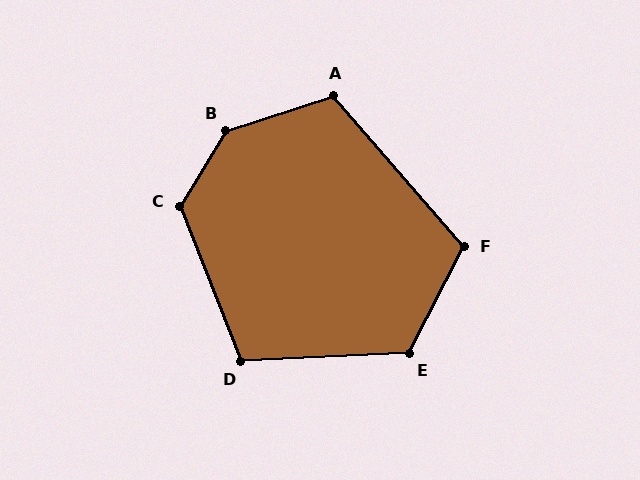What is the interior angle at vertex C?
Approximately 127 degrees (obtuse).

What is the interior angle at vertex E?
Approximately 120 degrees (obtuse).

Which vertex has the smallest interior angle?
D, at approximately 109 degrees.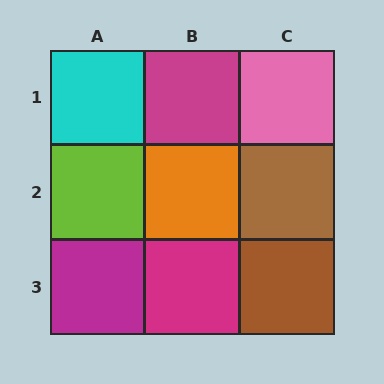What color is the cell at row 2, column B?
Orange.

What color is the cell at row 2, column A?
Lime.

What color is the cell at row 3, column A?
Magenta.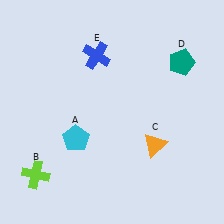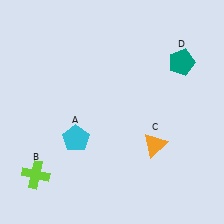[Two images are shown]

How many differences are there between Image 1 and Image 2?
There is 1 difference between the two images.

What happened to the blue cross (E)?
The blue cross (E) was removed in Image 2. It was in the top-left area of Image 1.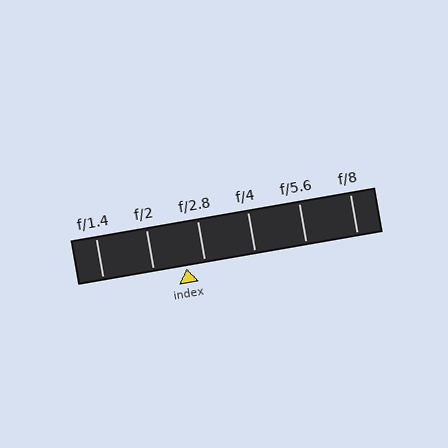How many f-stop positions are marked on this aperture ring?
There are 6 f-stop positions marked.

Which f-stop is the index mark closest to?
The index mark is closest to f/2.8.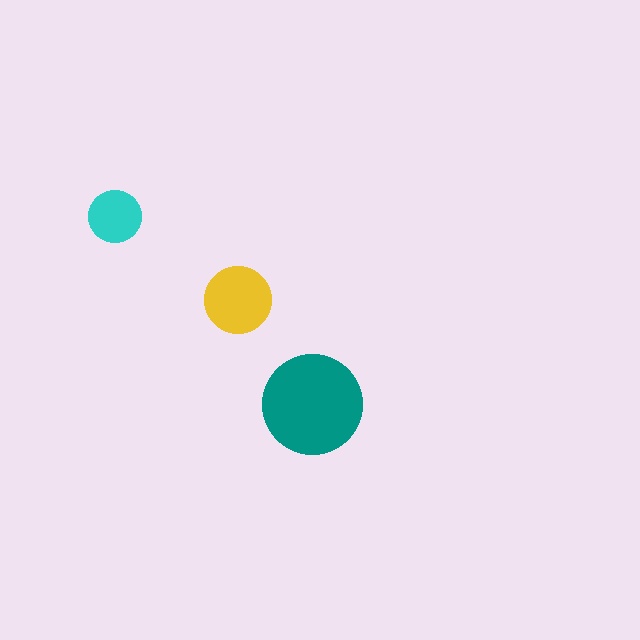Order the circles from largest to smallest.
the teal one, the yellow one, the cyan one.